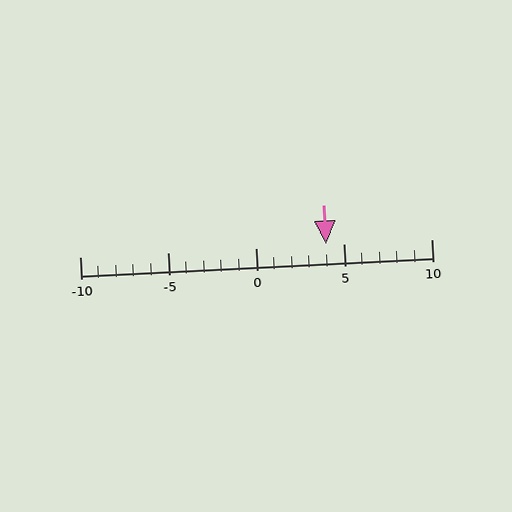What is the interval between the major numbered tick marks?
The major tick marks are spaced 5 units apart.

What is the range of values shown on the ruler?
The ruler shows values from -10 to 10.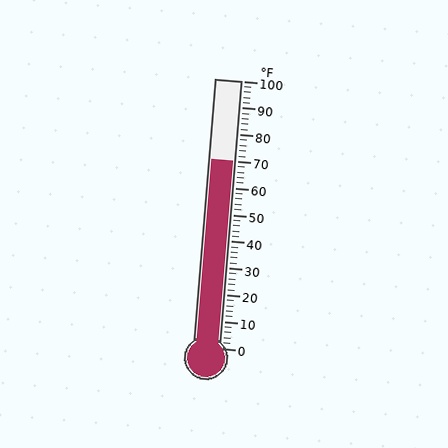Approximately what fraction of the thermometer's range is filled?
The thermometer is filled to approximately 70% of its range.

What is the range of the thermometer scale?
The thermometer scale ranges from 0°F to 100°F.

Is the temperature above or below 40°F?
The temperature is above 40°F.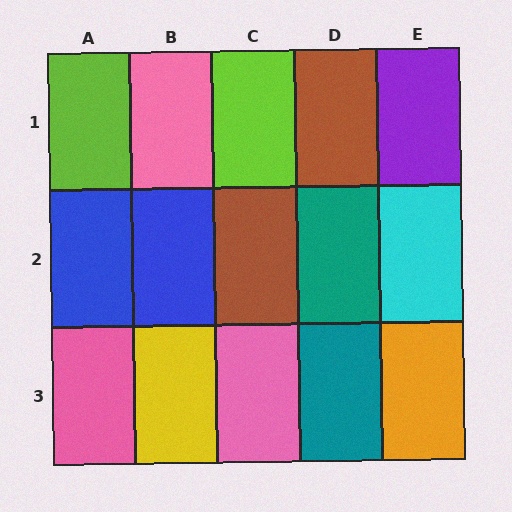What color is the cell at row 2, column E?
Cyan.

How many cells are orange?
1 cell is orange.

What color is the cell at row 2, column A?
Blue.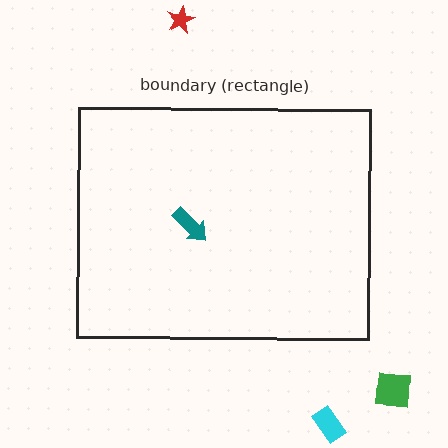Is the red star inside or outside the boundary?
Outside.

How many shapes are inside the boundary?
1 inside, 3 outside.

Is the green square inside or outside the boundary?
Outside.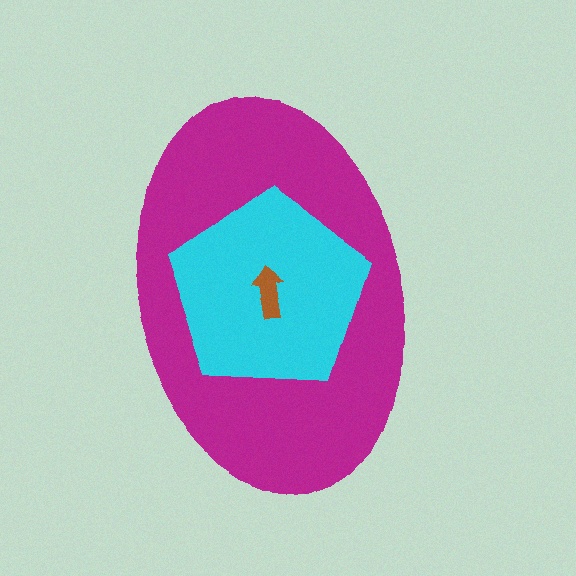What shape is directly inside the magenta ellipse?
The cyan pentagon.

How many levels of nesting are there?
3.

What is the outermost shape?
The magenta ellipse.